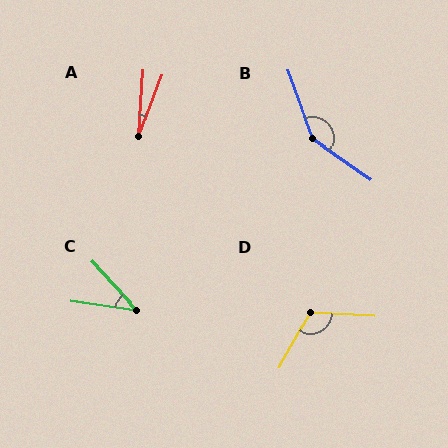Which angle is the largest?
B, at approximately 144 degrees.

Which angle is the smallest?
A, at approximately 16 degrees.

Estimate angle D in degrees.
Approximately 116 degrees.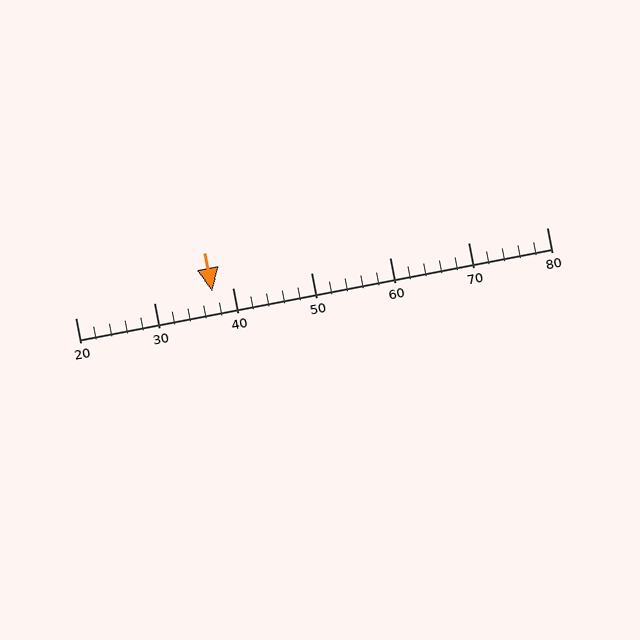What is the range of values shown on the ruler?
The ruler shows values from 20 to 80.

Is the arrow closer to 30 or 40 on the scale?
The arrow is closer to 40.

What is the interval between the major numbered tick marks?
The major tick marks are spaced 10 units apart.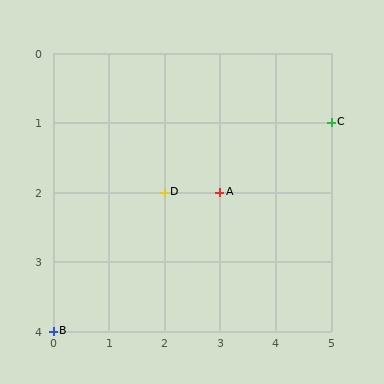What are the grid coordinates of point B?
Point B is at grid coordinates (0, 4).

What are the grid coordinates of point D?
Point D is at grid coordinates (2, 2).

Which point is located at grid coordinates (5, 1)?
Point C is at (5, 1).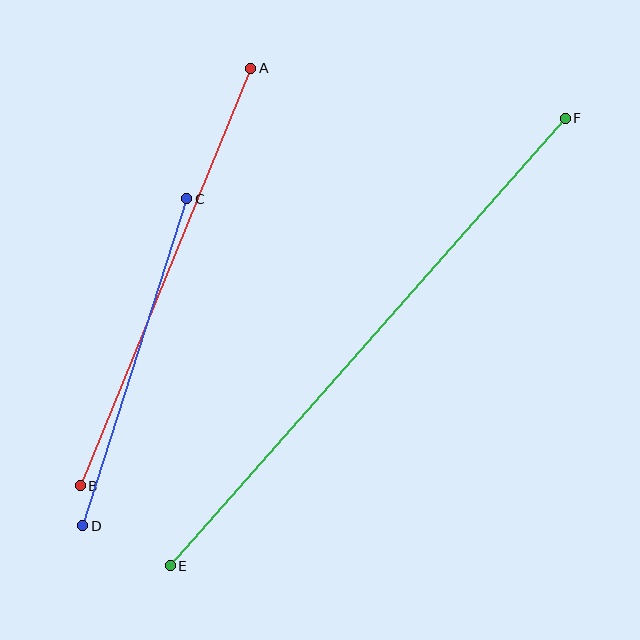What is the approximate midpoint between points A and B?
The midpoint is at approximately (165, 277) pixels.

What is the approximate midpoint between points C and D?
The midpoint is at approximately (135, 362) pixels.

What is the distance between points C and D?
The distance is approximately 343 pixels.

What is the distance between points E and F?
The distance is approximately 597 pixels.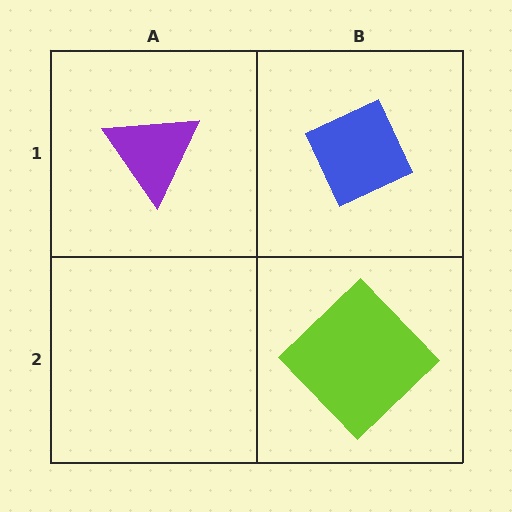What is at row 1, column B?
A blue diamond.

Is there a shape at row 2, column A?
No, that cell is empty.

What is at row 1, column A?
A purple triangle.